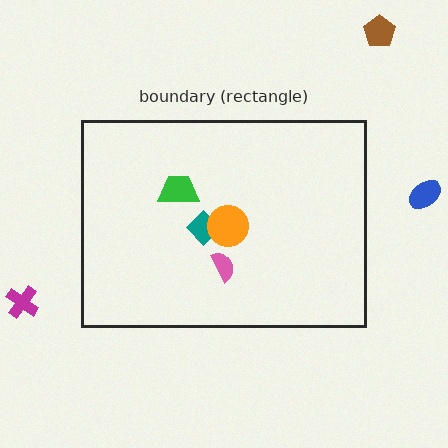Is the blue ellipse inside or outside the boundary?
Outside.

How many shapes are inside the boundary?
4 inside, 3 outside.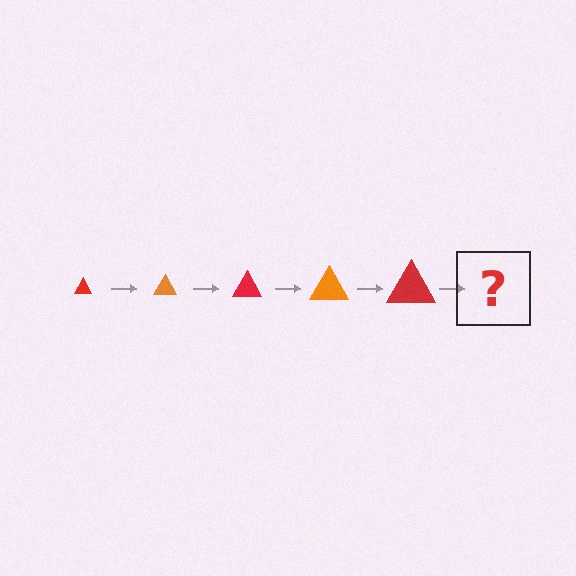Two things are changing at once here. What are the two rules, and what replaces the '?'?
The two rules are that the triangle grows larger each step and the color cycles through red and orange. The '?' should be an orange triangle, larger than the previous one.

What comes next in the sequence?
The next element should be an orange triangle, larger than the previous one.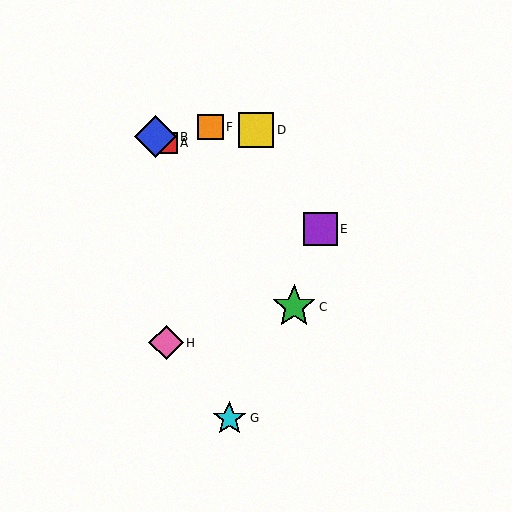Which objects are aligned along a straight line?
Objects A, B, E are aligned along a straight line.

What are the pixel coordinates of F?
Object F is at (211, 127).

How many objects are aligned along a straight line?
3 objects (A, B, E) are aligned along a straight line.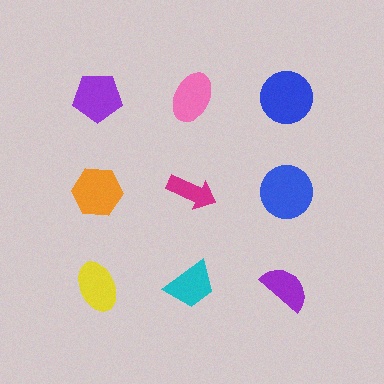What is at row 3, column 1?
A yellow ellipse.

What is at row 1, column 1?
A purple pentagon.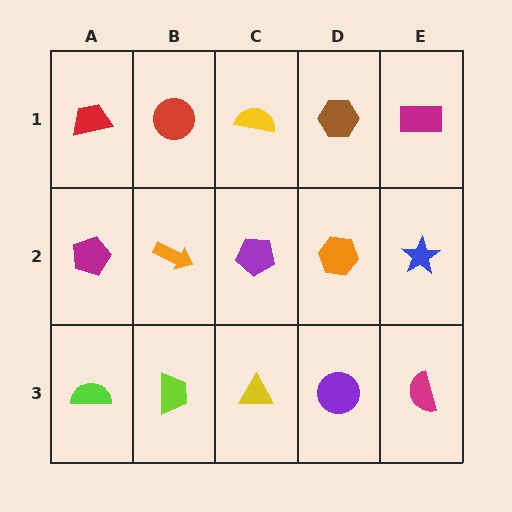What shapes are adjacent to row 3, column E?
A blue star (row 2, column E), a purple circle (row 3, column D).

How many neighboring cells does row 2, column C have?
4.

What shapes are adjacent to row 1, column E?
A blue star (row 2, column E), a brown hexagon (row 1, column D).